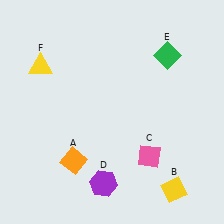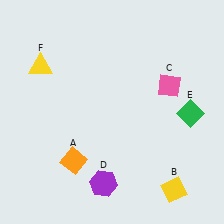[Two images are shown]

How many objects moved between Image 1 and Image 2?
2 objects moved between the two images.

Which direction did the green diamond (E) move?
The green diamond (E) moved down.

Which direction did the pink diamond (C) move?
The pink diamond (C) moved up.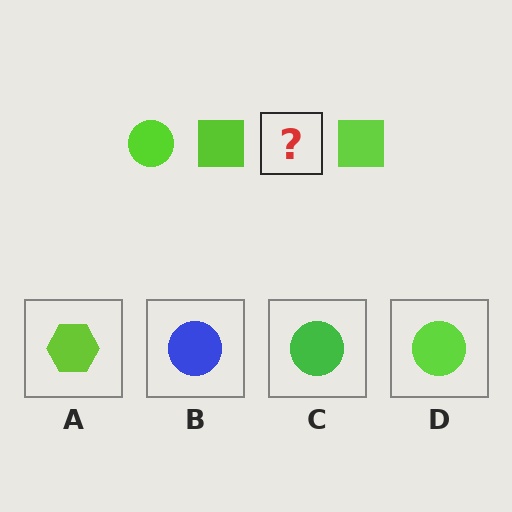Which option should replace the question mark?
Option D.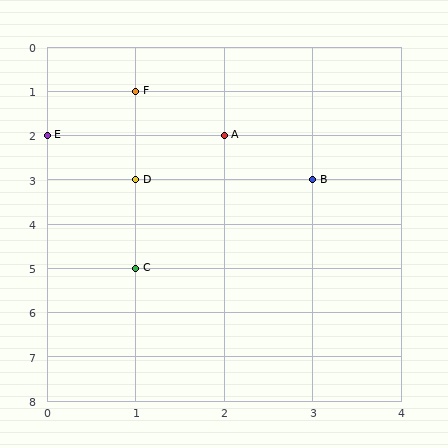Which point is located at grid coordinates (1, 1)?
Point F is at (1, 1).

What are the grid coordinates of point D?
Point D is at grid coordinates (1, 3).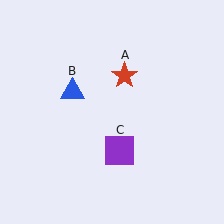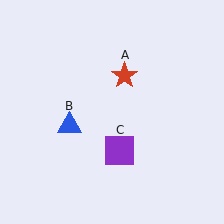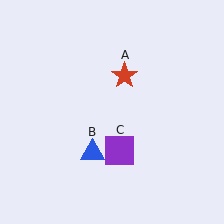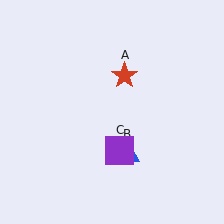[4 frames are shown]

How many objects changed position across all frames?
1 object changed position: blue triangle (object B).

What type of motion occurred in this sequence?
The blue triangle (object B) rotated counterclockwise around the center of the scene.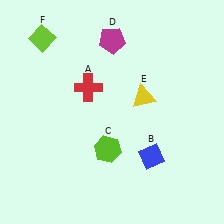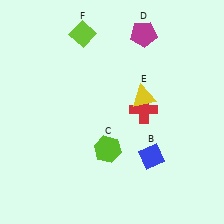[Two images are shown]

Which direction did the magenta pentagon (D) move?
The magenta pentagon (D) moved right.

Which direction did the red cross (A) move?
The red cross (A) moved right.